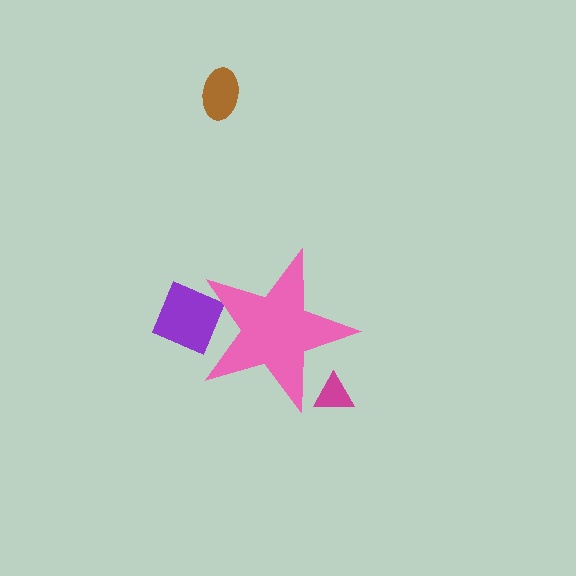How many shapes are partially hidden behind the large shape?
2 shapes are partially hidden.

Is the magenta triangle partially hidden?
Yes, the magenta triangle is partially hidden behind the pink star.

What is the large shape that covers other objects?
A pink star.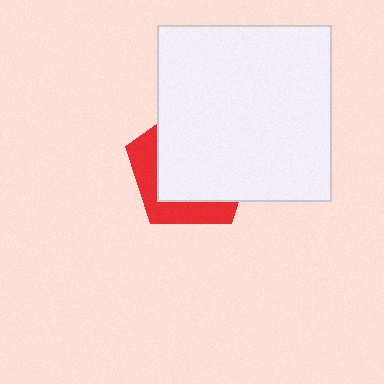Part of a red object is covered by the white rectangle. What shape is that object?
It is a pentagon.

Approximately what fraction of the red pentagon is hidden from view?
Roughly 68% of the red pentagon is hidden behind the white rectangle.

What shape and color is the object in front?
The object in front is a white rectangle.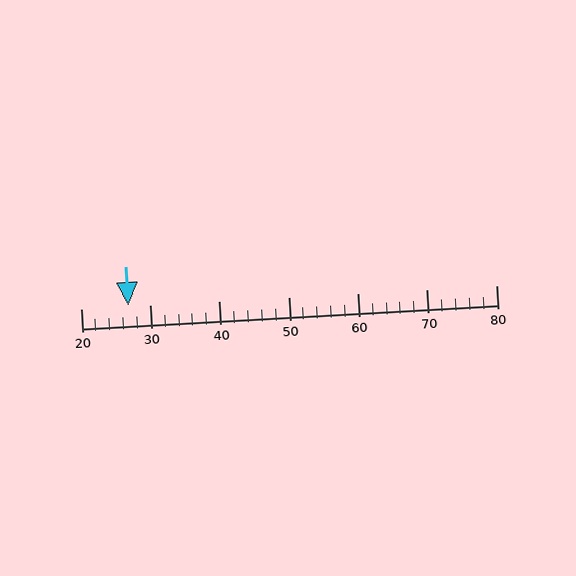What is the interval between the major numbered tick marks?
The major tick marks are spaced 10 units apart.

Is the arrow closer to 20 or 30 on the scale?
The arrow is closer to 30.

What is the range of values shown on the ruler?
The ruler shows values from 20 to 80.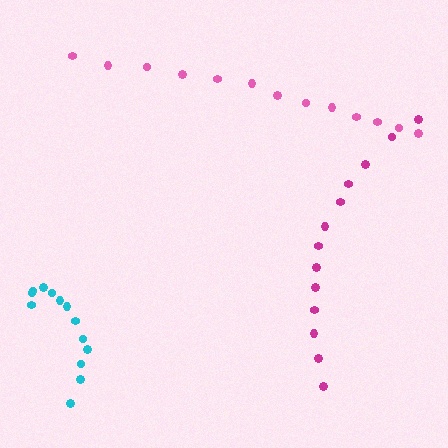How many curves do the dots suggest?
There are 3 distinct paths.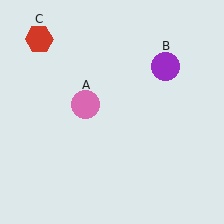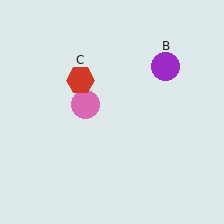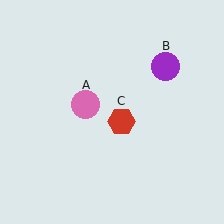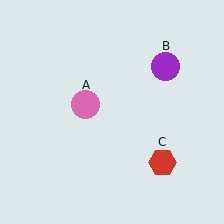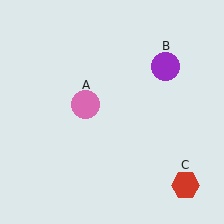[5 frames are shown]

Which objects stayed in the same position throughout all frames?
Pink circle (object A) and purple circle (object B) remained stationary.